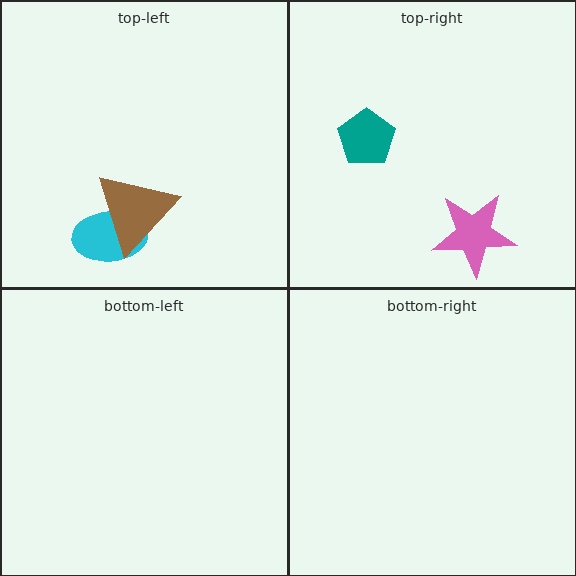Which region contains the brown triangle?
The top-left region.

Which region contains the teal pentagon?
The top-right region.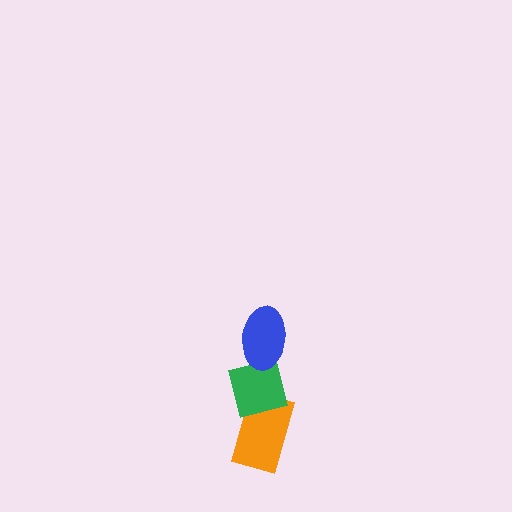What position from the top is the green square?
The green square is 2nd from the top.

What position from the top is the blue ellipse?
The blue ellipse is 1st from the top.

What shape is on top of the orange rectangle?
The green square is on top of the orange rectangle.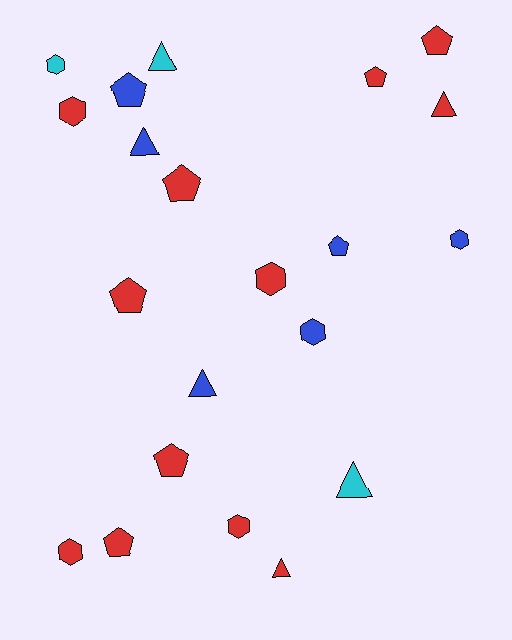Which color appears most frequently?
Red, with 12 objects.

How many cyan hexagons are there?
There is 1 cyan hexagon.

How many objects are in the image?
There are 21 objects.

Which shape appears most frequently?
Pentagon, with 8 objects.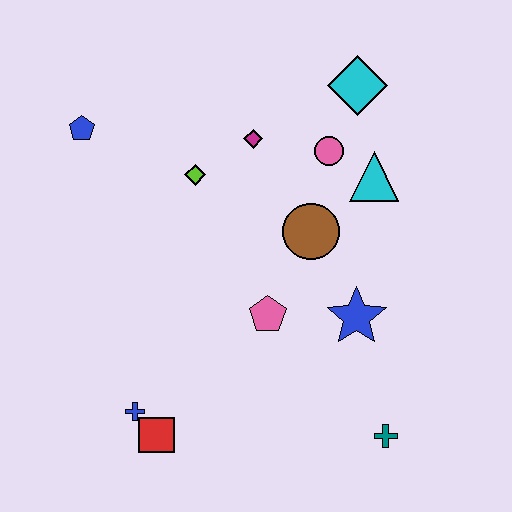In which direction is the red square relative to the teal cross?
The red square is to the left of the teal cross.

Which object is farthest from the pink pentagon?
The blue pentagon is farthest from the pink pentagon.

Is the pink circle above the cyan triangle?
Yes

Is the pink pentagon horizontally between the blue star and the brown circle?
No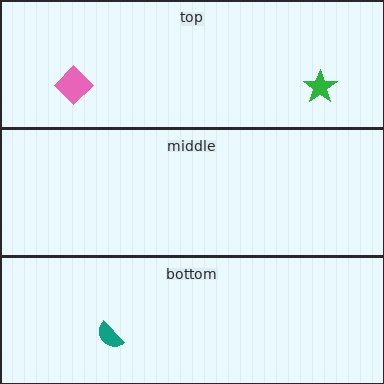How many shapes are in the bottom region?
1.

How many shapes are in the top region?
2.